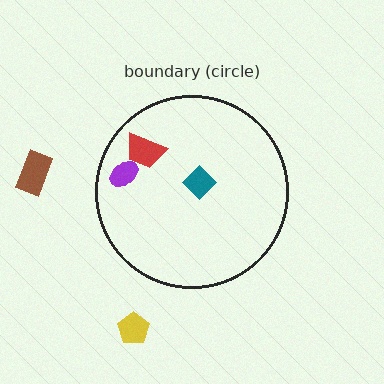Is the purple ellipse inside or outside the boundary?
Inside.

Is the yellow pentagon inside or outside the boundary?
Outside.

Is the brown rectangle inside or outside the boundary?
Outside.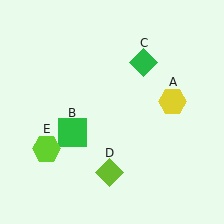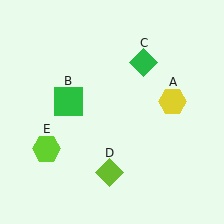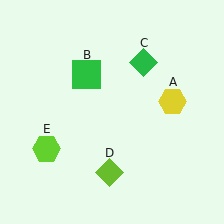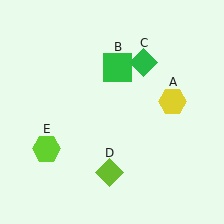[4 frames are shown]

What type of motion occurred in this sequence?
The green square (object B) rotated clockwise around the center of the scene.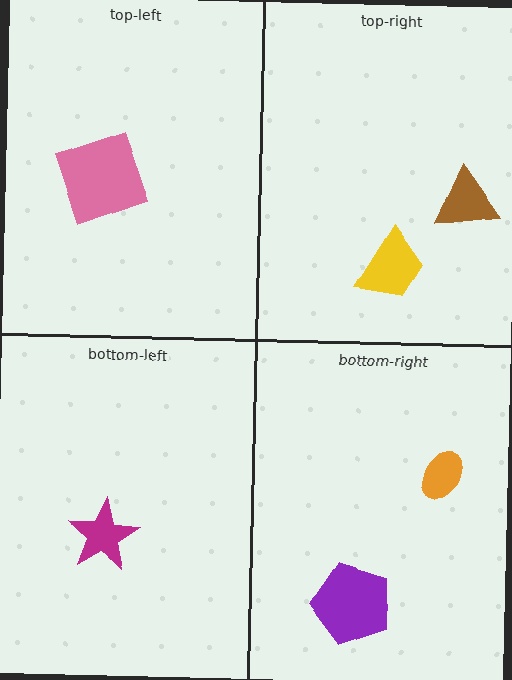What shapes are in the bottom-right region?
The orange ellipse, the purple pentagon.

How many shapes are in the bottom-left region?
1.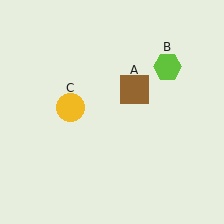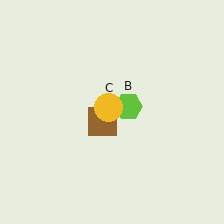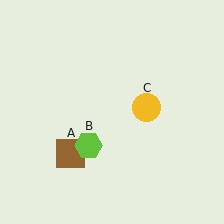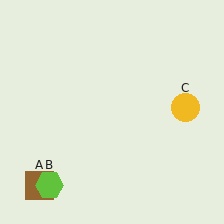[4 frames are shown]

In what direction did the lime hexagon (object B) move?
The lime hexagon (object B) moved down and to the left.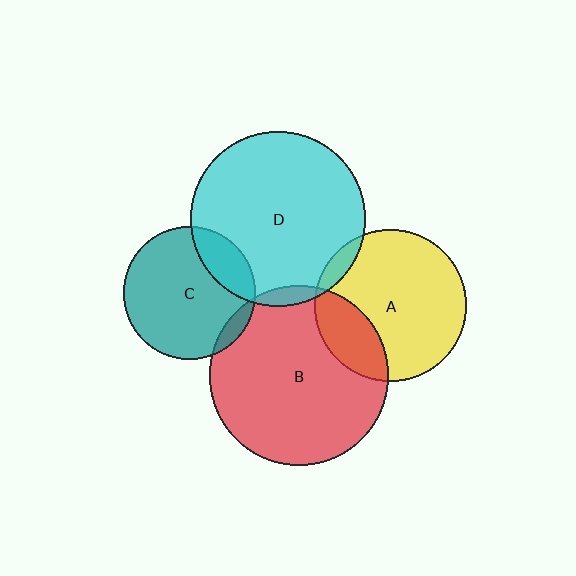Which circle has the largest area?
Circle B (red).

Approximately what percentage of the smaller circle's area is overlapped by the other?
Approximately 5%.